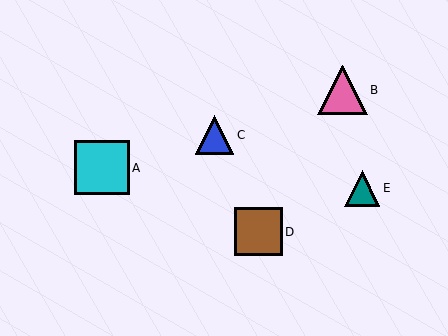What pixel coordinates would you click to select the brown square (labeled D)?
Click at (258, 232) to select the brown square D.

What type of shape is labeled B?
Shape B is a pink triangle.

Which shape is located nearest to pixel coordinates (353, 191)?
The teal triangle (labeled E) at (362, 188) is nearest to that location.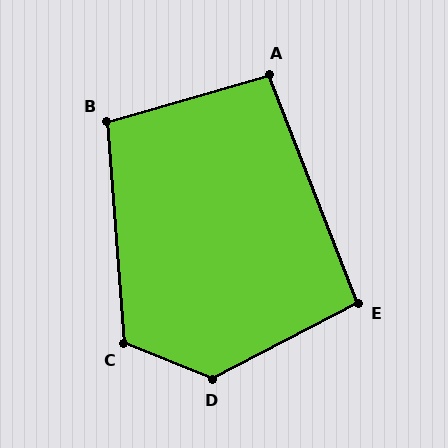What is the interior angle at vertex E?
Approximately 96 degrees (obtuse).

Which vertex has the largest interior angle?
D, at approximately 130 degrees.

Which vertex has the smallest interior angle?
A, at approximately 95 degrees.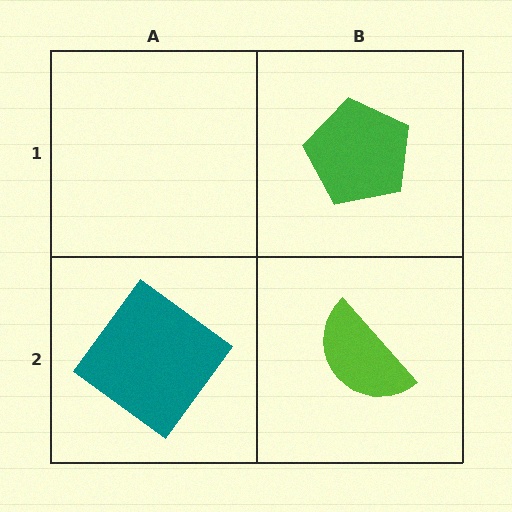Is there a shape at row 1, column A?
No, that cell is empty.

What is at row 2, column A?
A teal diamond.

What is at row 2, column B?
A lime semicircle.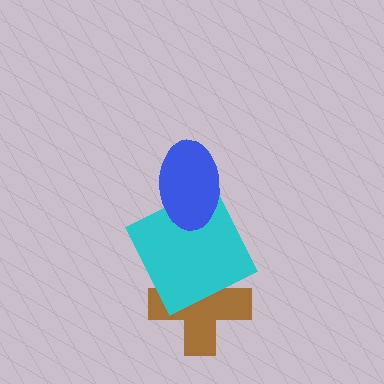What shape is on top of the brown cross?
The cyan square is on top of the brown cross.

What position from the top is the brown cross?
The brown cross is 3rd from the top.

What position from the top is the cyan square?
The cyan square is 2nd from the top.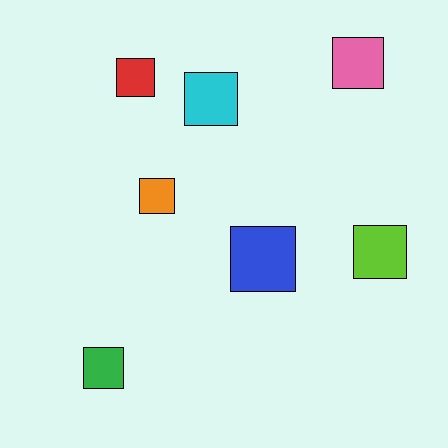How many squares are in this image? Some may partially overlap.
There are 7 squares.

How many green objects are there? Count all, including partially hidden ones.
There is 1 green object.